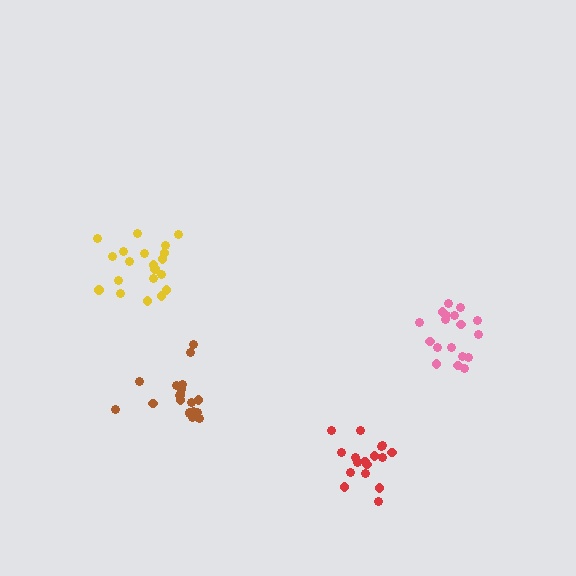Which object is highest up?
The yellow cluster is topmost.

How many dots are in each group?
Group 1: 20 dots, Group 2: 17 dots, Group 3: 18 dots, Group 4: 20 dots (75 total).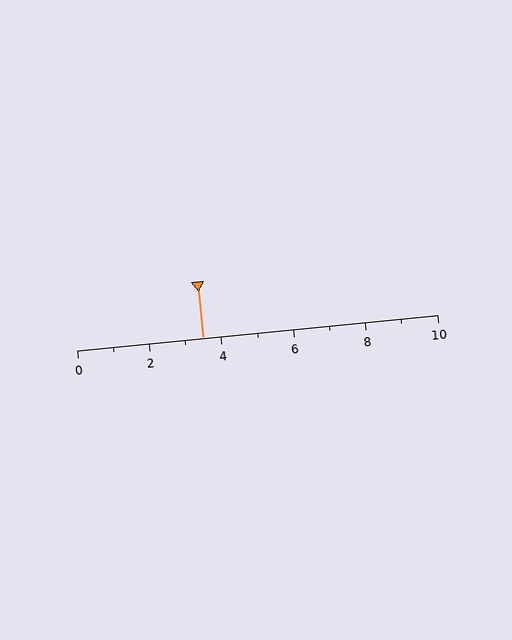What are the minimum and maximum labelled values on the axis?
The axis runs from 0 to 10.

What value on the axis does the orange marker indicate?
The marker indicates approximately 3.5.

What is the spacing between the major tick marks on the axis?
The major ticks are spaced 2 apart.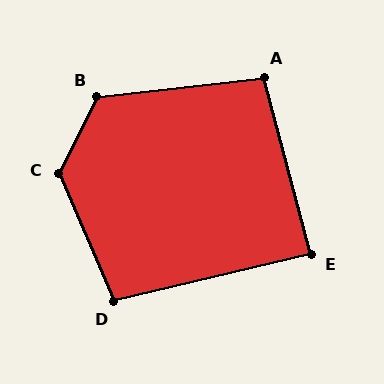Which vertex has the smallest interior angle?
E, at approximately 88 degrees.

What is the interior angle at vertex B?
Approximately 123 degrees (obtuse).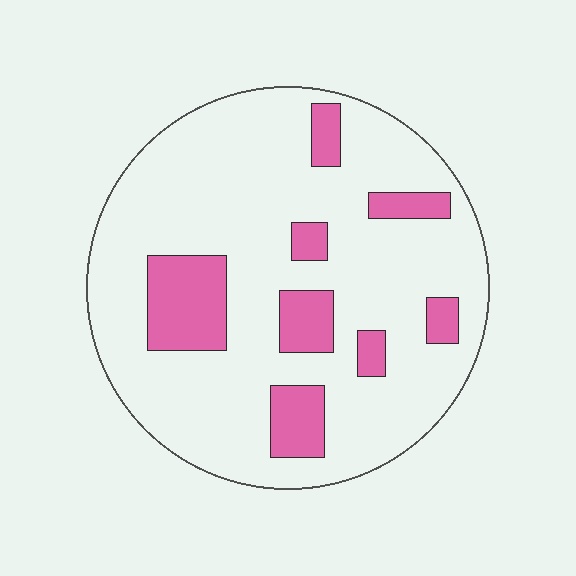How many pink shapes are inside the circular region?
8.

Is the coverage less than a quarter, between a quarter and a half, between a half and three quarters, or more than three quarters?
Less than a quarter.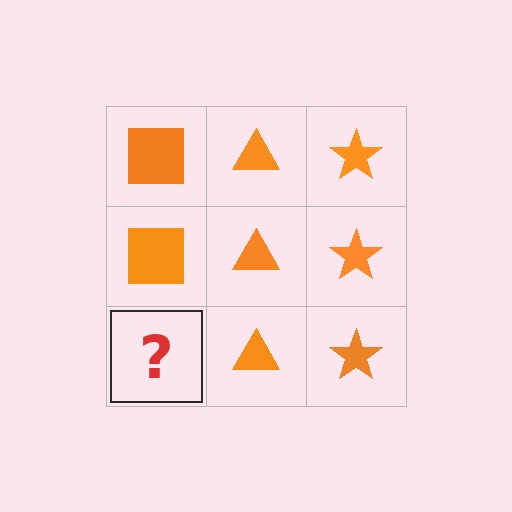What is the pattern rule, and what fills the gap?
The rule is that each column has a consistent shape. The gap should be filled with an orange square.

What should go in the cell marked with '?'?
The missing cell should contain an orange square.